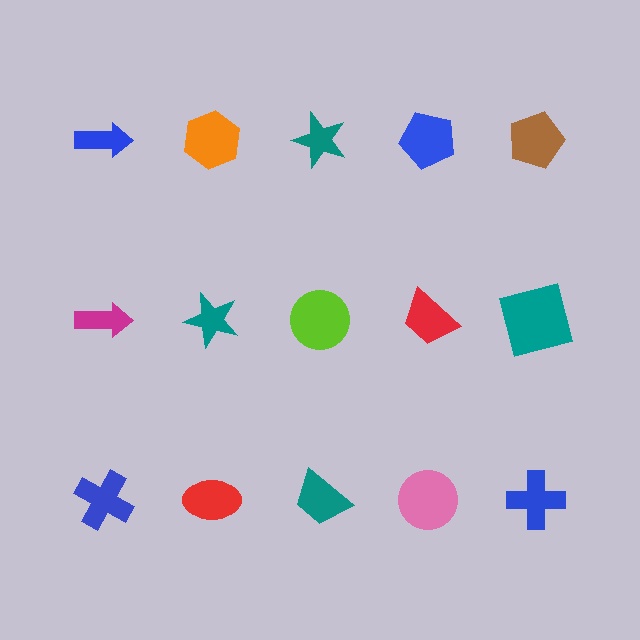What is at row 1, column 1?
A blue arrow.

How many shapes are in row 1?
5 shapes.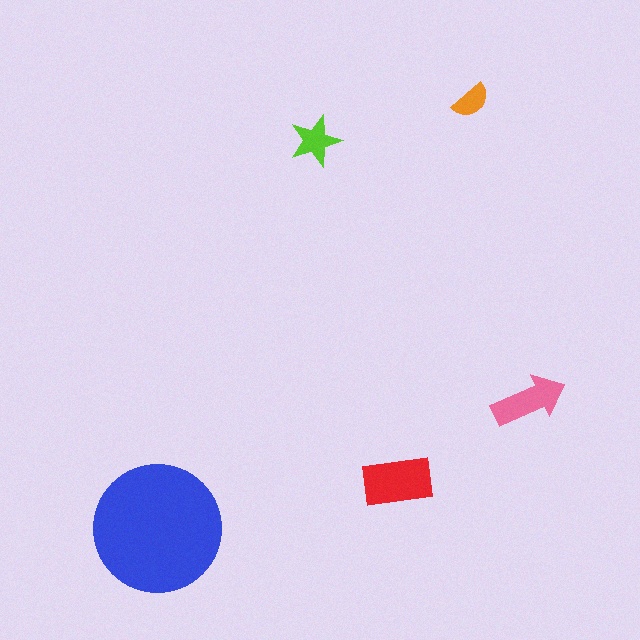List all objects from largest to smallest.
The blue circle, the red rectangle, the pink arrow, the lime star, the orange semicircle.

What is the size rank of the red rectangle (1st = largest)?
2nd.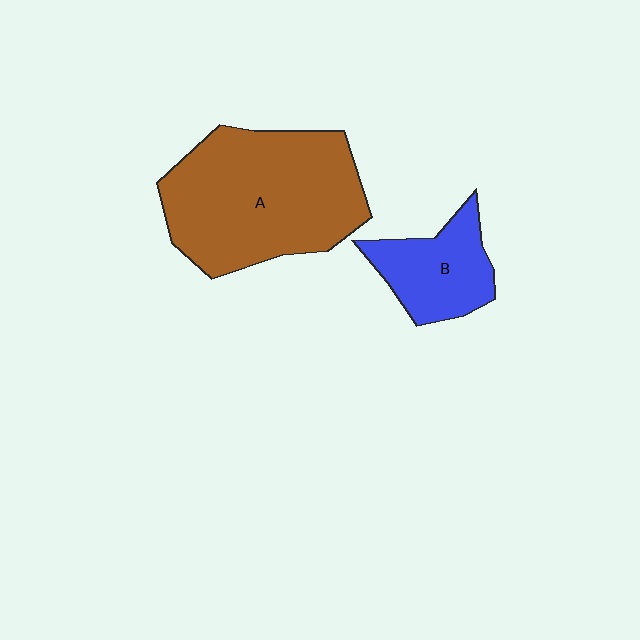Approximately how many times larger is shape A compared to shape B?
Approximately 2.4 times.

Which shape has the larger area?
Shape A (brown).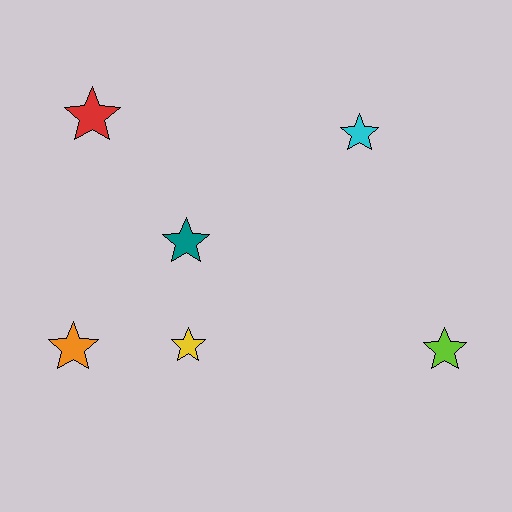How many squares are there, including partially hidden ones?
There are no squares.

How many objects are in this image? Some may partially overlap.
There are 6 objects.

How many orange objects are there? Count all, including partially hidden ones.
There is 1 orange object.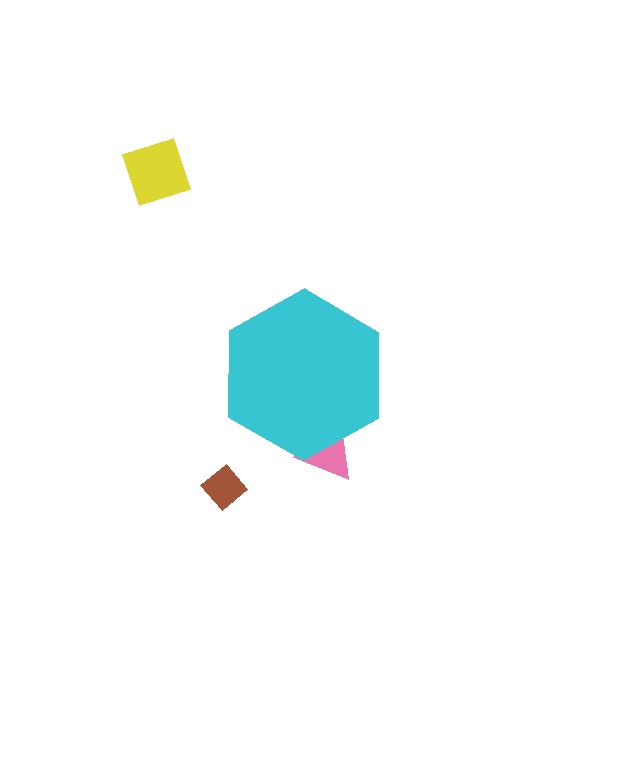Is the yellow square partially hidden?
No, the yellow square is fully visible.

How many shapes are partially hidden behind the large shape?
1 shape is partially hidden.